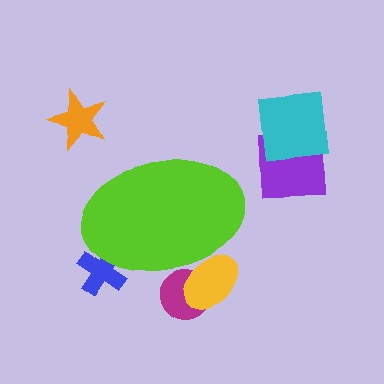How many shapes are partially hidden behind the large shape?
3 shapes are partially hidden.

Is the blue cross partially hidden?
Yes, the blue cross is partially hidden behind the lime ellipse.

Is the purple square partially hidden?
No, the purple square is fully visible.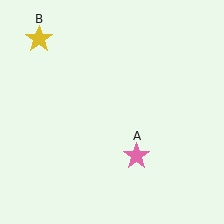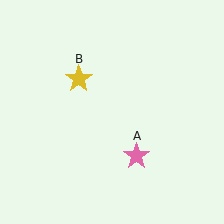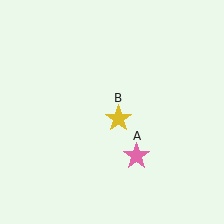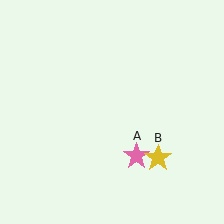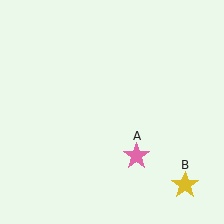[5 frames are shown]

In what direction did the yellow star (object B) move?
The yellow star (object B) moved down and to the right.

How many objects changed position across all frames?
1 object changed position: yellow star (object B).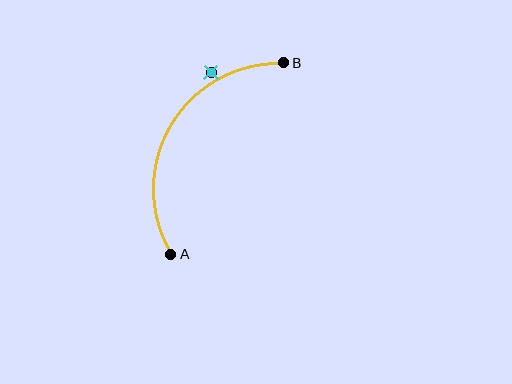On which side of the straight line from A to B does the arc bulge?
The arc bulges to the left of the straight line connecting A and B.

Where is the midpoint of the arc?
The arc midpoint is the point on the curve farthest from the straight line joining A and B. It sits to the left of that line.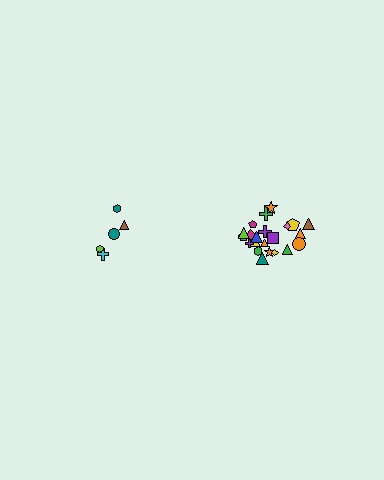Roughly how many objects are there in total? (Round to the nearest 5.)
Roughly 25 objects in total.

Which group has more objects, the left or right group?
The right group.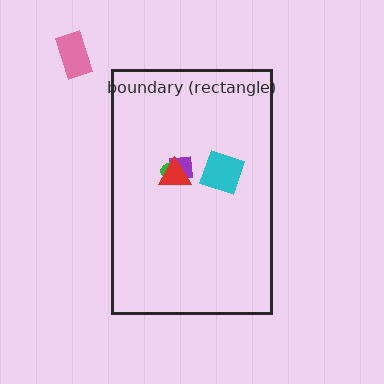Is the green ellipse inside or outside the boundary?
Inside.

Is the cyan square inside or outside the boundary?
Inside.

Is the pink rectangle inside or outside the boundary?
Outside.